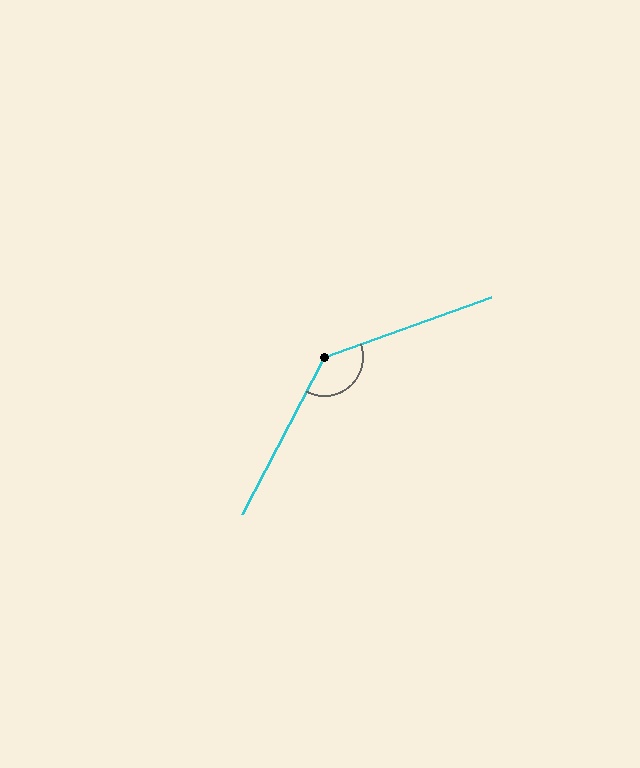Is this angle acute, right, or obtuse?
It is obtuse.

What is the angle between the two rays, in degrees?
Approximately 137 degrees.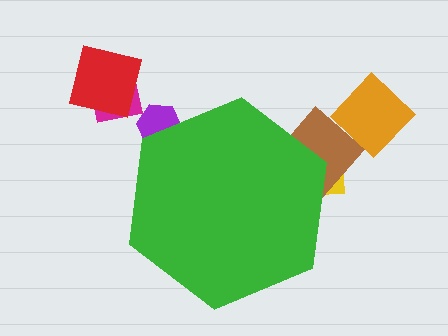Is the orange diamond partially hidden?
No, the orange diamond is fully visible.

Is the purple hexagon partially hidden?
Yes, the purple hexagon is partially hidden behind the green hexagon.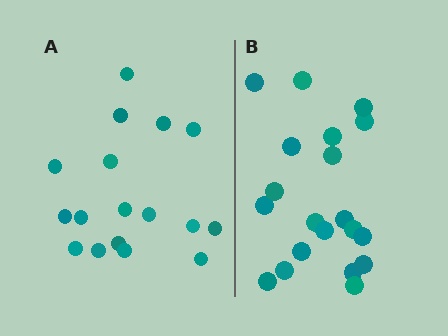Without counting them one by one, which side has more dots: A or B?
Region B (the right region) has more dots.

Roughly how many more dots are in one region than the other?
Region B has just a few more — roughly 2 or 3 more dots than region A.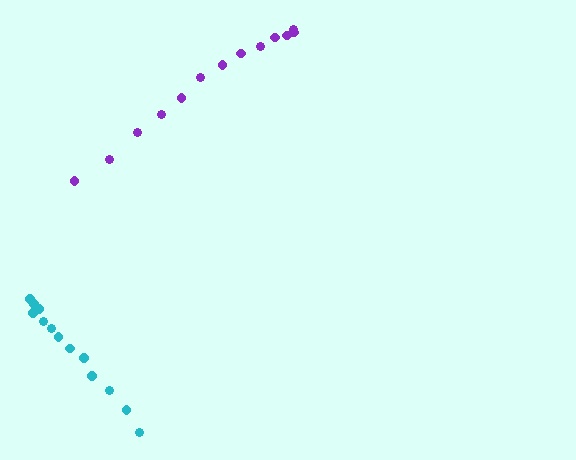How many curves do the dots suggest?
There are 2 distinct paths.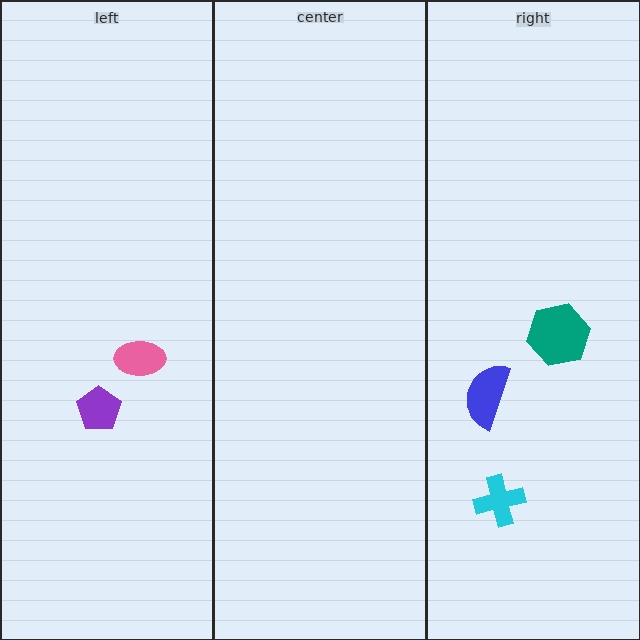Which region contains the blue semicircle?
The right region.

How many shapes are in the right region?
3.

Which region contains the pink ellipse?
The left region.